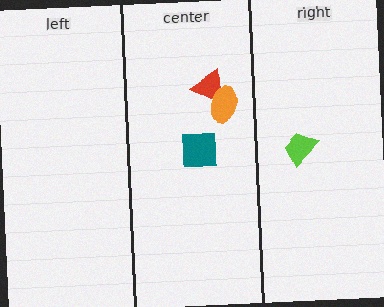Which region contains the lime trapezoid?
The right region.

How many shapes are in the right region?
1.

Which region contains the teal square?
The center region.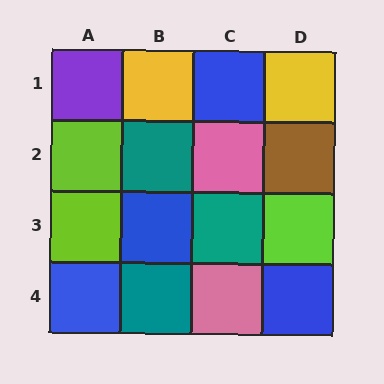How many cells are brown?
1 cell is brown.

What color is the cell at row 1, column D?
Yellow.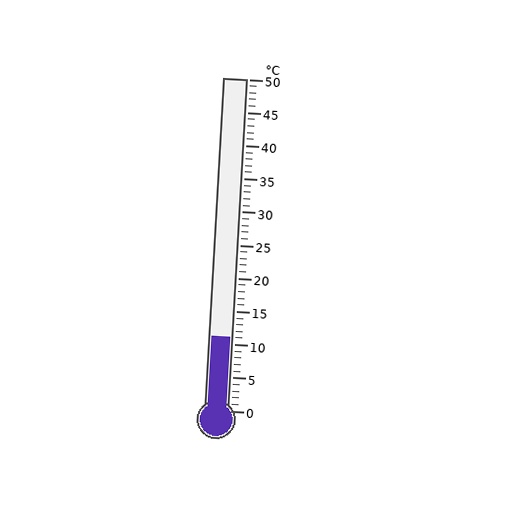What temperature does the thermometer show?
The thermometer shows approximately 11°C.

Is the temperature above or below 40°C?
The temperature is below 40°C.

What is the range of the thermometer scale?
The thermometer scale ranges from 0°C to 50°C.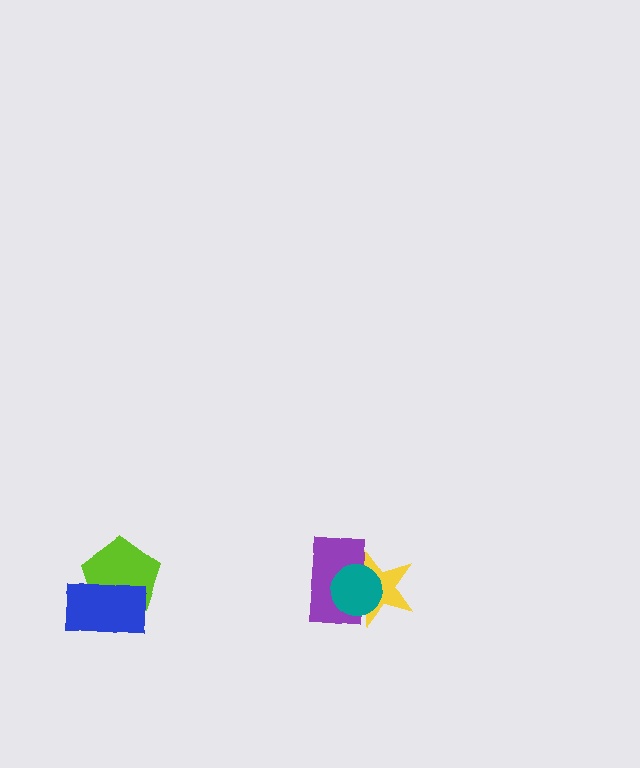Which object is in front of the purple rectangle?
The teal circle is in front of the purple rectangle.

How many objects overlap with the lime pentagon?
1 object overlaps with the lime pentagon.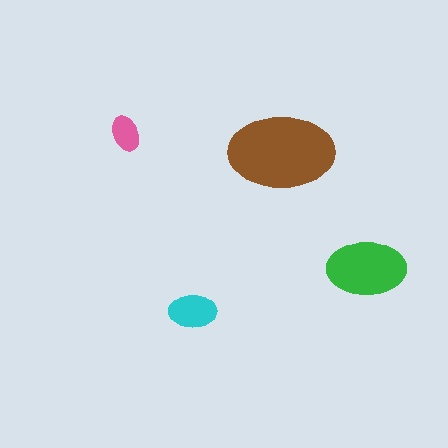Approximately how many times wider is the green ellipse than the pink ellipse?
About 2 times wider.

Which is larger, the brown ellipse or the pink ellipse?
The brown one.